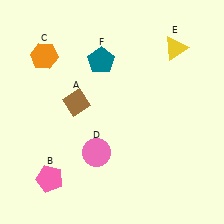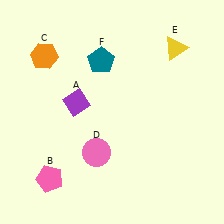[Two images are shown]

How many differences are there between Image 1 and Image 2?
There is 1 difference between the two images.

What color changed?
The diamond (A) changed from brown in Image 1 to purple in Image 2.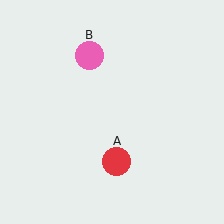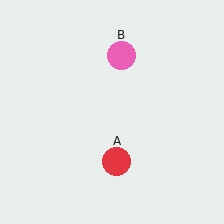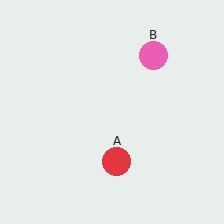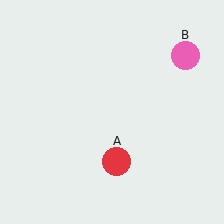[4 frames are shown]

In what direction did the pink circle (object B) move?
The pink circle (object B) moved right.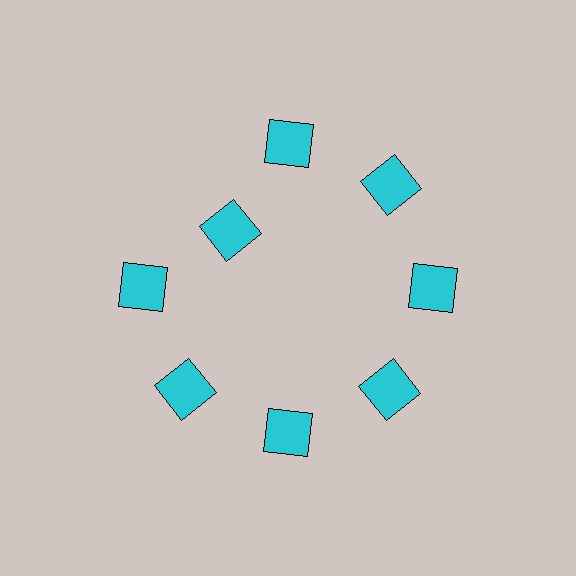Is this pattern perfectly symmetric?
No. The 8 cyan squares are arranged in a ring, but one element near the 10 o'clock position is pulled inward toward the center, breaking the 8-fold rotational symmetry.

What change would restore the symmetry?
The symmetry would be restored by moving it outward, back onto the ring so that all 8 squares sit at equal angles and equal distance from the center.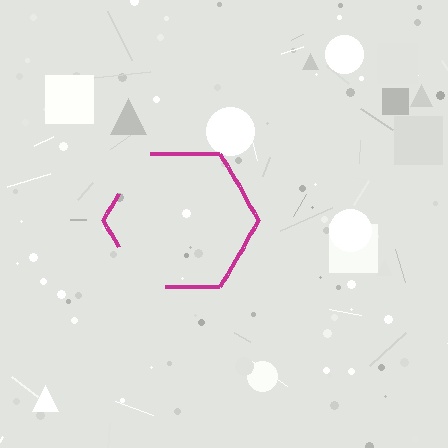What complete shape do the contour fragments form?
The contour fragments form a hexagon.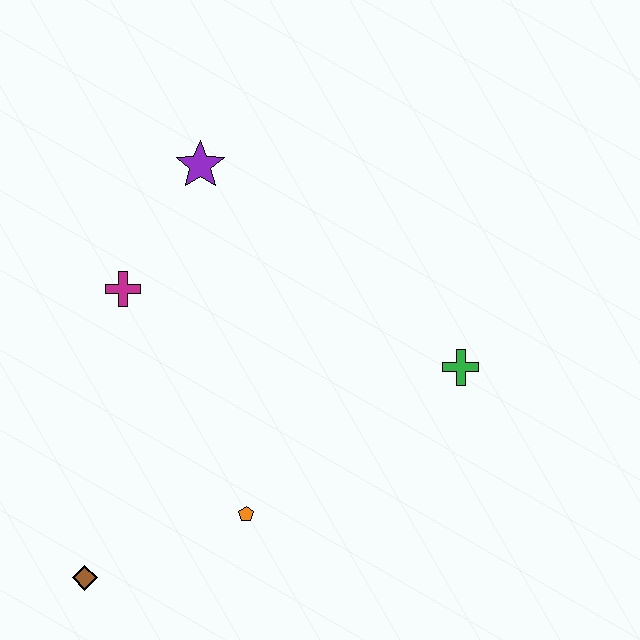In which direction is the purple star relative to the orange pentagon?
The purple star is above the orange pentagon.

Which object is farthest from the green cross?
The brown diamond is farthest from the green cross.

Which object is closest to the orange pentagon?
The brown diamond is closest to the orange pentagon.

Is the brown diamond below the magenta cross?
Yes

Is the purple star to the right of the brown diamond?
Yes